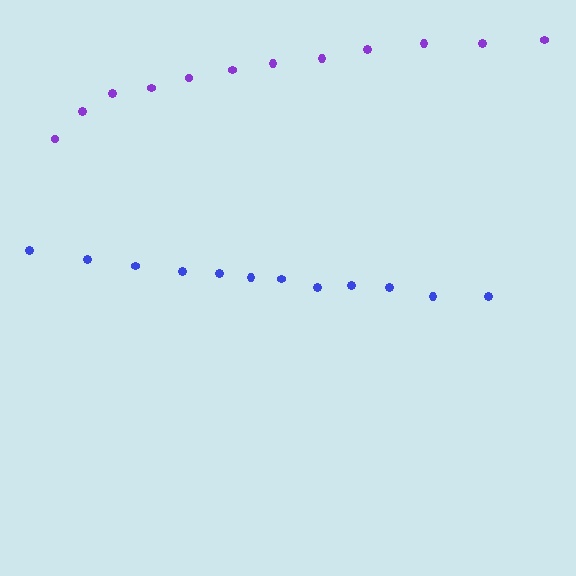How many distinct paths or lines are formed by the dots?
There are 2 distinct paths.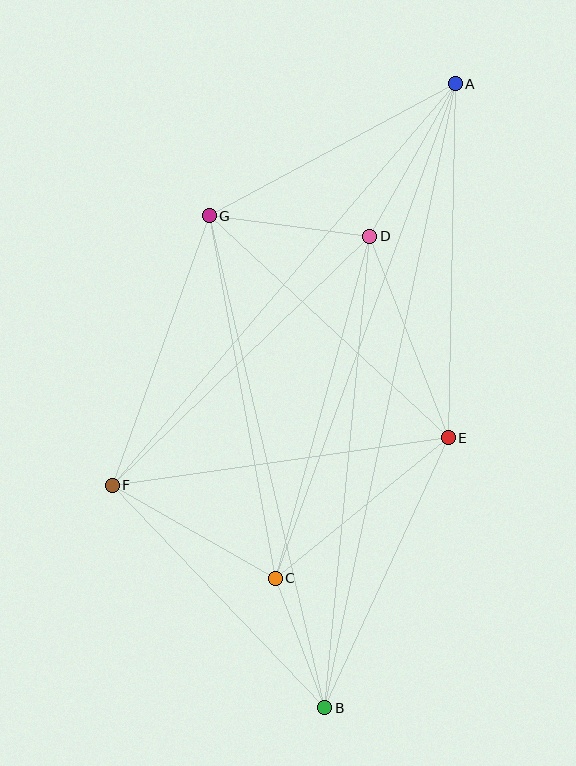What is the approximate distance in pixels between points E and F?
The distance between E and F is approximately 339 pixels.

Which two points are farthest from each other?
Points A and B are farthest from each other.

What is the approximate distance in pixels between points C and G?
The distance between C and G is approximately 368 pixels.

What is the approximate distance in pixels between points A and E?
The distance between A and E is approximately 354 pixels.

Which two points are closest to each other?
Points B and C are closest to each other.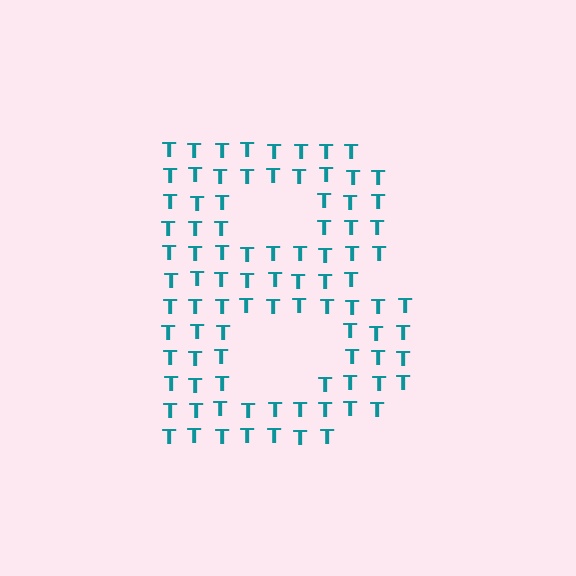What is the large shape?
The large shape is the letter B.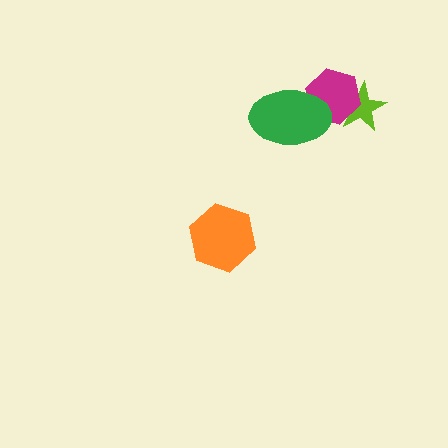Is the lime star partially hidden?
Yes, it is partially covered by another shape.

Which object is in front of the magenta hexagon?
The green ellipse is in front of the magenta hexagon.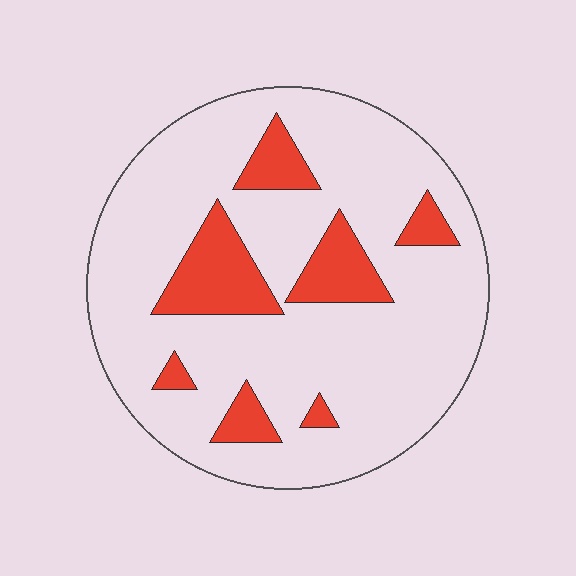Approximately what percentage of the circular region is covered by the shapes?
Approximately 20%.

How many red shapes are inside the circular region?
7.